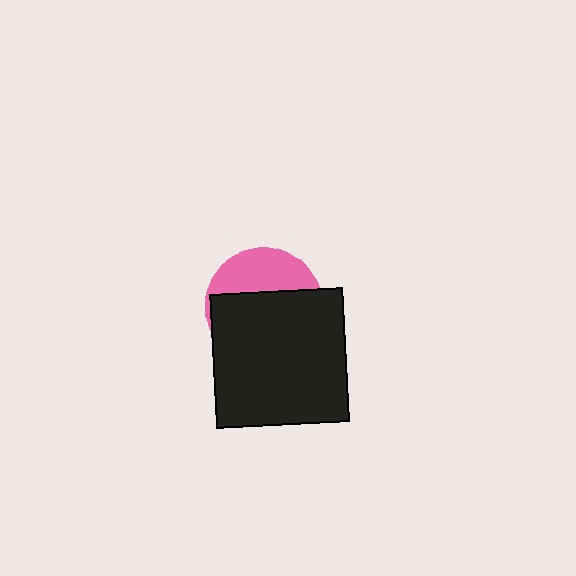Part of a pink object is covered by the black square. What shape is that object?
It is a circle.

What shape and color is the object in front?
The object in front is a black square.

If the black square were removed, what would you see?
You would see the complete pink circle.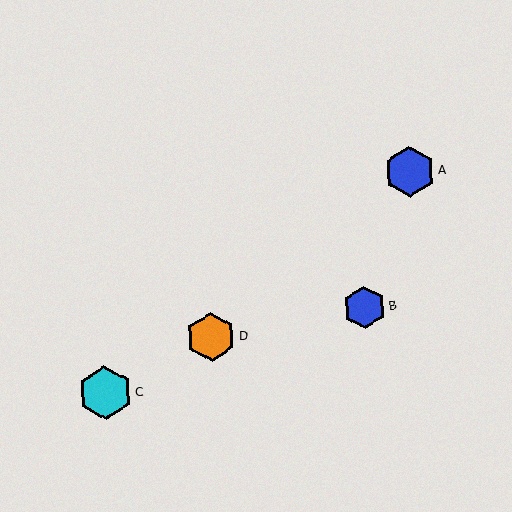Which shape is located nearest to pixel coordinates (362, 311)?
The blue hexagon (labeled B) at (364, 307) is nearest to that location.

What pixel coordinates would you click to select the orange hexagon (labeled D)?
Click at (211, 337) to select the orange hexagon D.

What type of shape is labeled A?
Shape A is a blue hexagon.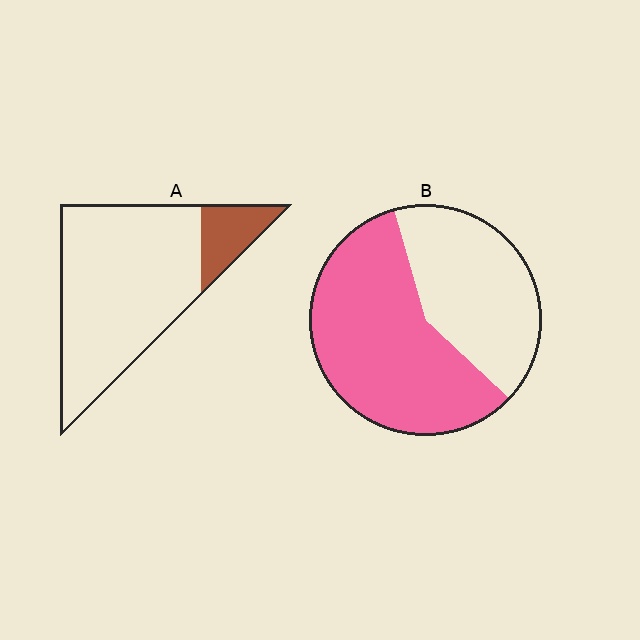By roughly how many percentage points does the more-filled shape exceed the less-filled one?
By roughly 45 percentage points (B over A).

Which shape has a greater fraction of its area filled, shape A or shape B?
Shape B.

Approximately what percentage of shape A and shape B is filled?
A is approximately 15% and B is approximately 60%.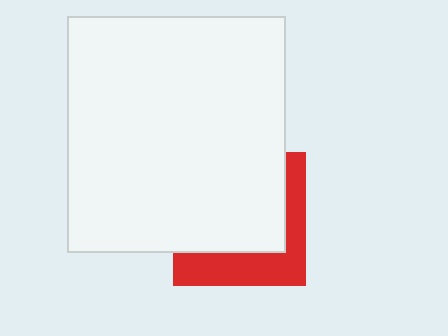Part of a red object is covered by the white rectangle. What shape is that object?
It is a square.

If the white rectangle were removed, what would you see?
You would see the complete red square.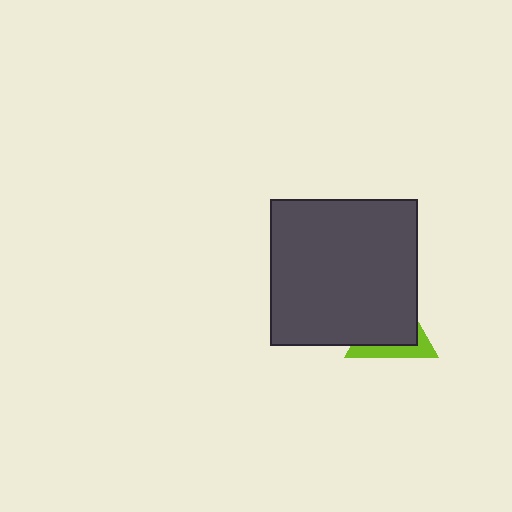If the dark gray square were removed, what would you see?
You would see the complete lime triangle.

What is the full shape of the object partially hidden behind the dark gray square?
The partially hidden object is a lime triangle.